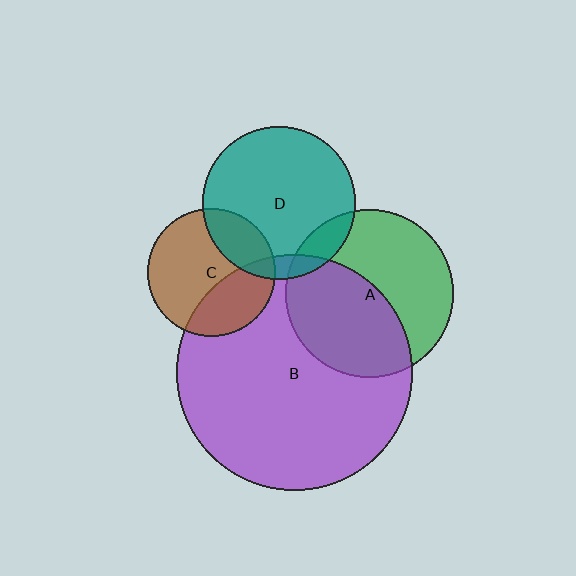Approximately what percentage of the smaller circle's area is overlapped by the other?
Approximately 10%.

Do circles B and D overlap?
Yes.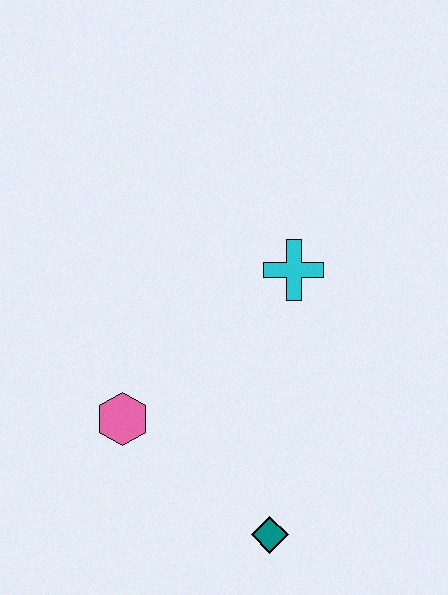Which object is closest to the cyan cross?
The pink hexagon is closest to the cyan cross.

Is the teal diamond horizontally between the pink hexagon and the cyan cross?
Yes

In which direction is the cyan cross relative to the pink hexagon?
The cyan cross is to the right of the pink hexagon.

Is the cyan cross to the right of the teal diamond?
Yes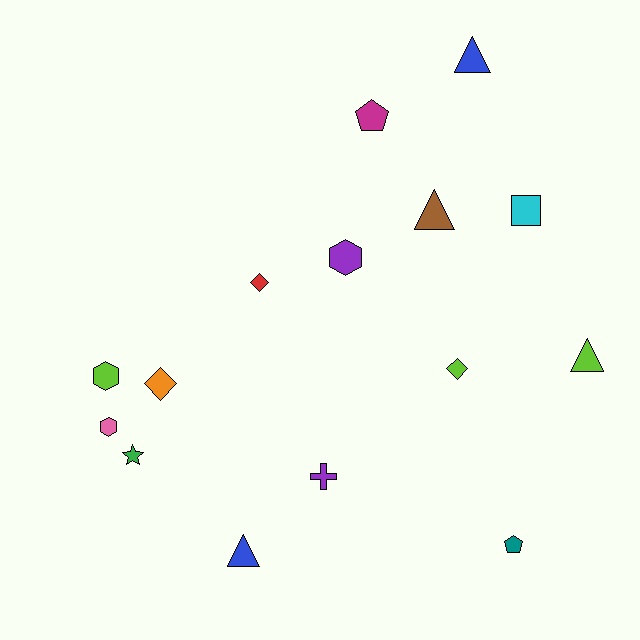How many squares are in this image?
There is 1 square.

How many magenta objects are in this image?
There is 1 magenta object.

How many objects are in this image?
There are 15 objects.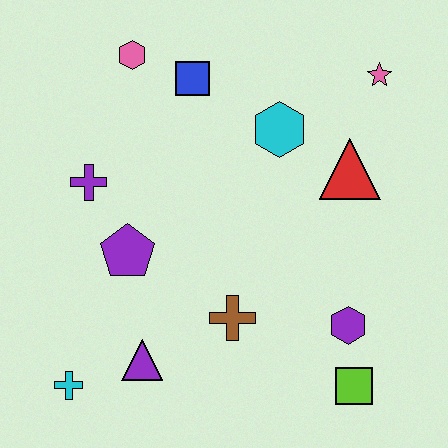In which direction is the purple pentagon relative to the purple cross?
The purple pentagon is below the purple cross.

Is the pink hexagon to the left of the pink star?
Yes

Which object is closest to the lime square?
The purple hexagon is closest to the lime square.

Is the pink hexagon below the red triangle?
No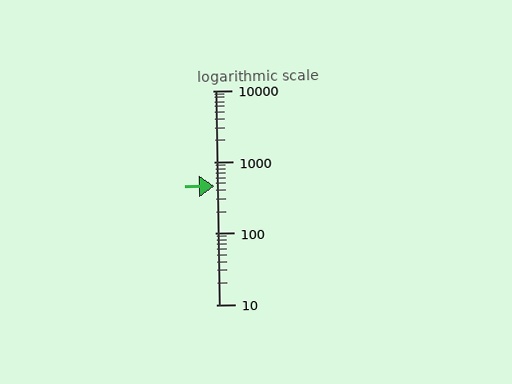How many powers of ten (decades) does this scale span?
The scale spans 3 decades, from 10 to 10000.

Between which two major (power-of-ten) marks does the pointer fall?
The pointer is between 100 and 1000.